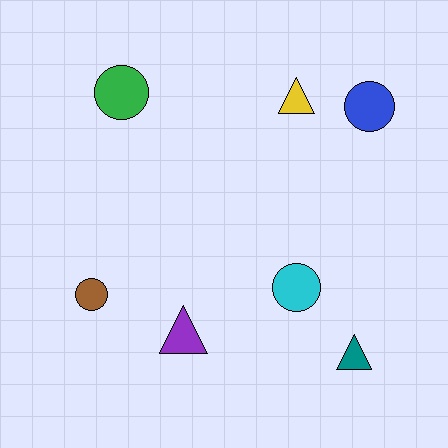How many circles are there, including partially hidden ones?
There are 4 circles.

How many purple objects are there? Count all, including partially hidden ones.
There is 1 purple object.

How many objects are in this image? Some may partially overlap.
There are 7 objects.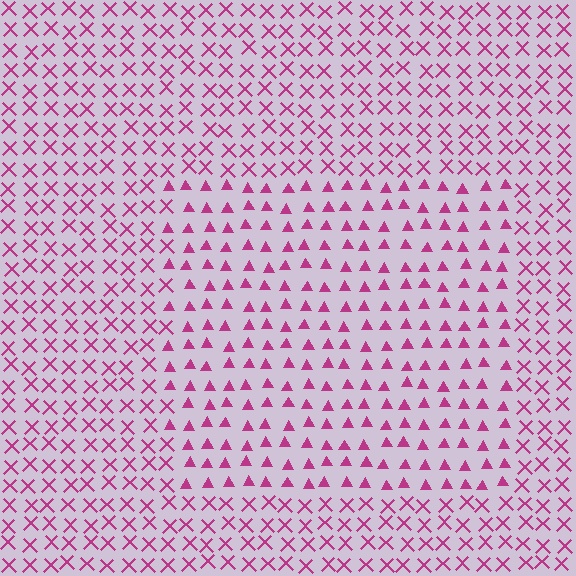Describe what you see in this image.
The image is filled with small magenta elements arranged in a uniform grid. A rectangle-shaped region contains triangles, while the surrounding area contains X marks. The boundary is defined purely by the change in element shape.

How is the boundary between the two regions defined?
The boundary is defined by a change in element shape: triangles inside vs. X marks outside. All elements share the same color and spacing.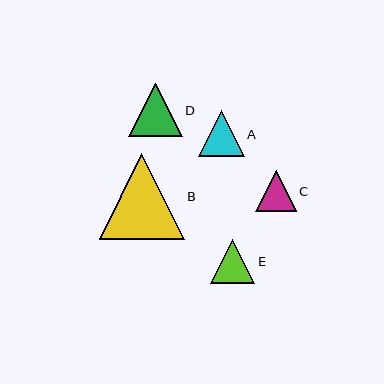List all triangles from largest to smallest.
From largest to smallest: B, D, A, E, C.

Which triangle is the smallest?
Triangle C is the smallest with a size of approximately 41 pixels.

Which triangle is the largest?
Triangle B is the largest with a size of approximately 85 pixels.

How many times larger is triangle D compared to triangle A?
Triangle D is approximately 1.2 times the size of triangle A.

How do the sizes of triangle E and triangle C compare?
Triangle E and triangle C are approximately the same size.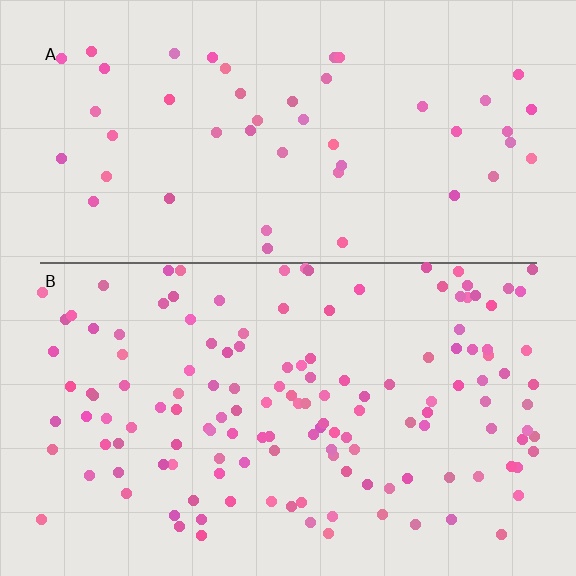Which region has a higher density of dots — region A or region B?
B (the bottom).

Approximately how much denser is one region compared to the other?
Approximately 2.9× — region B over region A.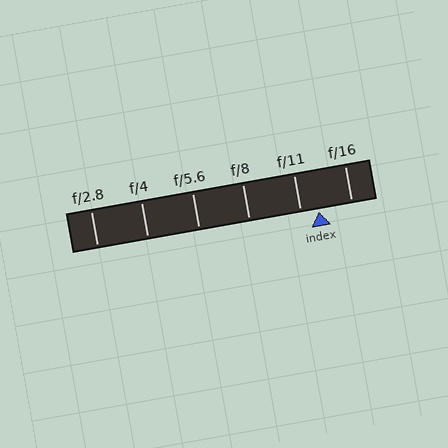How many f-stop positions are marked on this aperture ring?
There are 6 f-stop positions marked.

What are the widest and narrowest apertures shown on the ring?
The widest aperture shown is f/2.8 and the narrowest is f/16.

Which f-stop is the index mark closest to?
The index mark is closest to f/11.